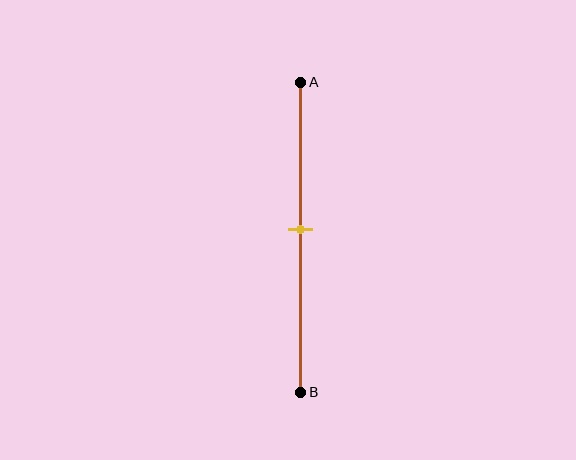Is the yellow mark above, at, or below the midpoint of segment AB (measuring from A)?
The yellow mark is approximately at the midpoint of segment AB.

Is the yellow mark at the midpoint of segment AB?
Yes, the mark is approximately at the midpoint.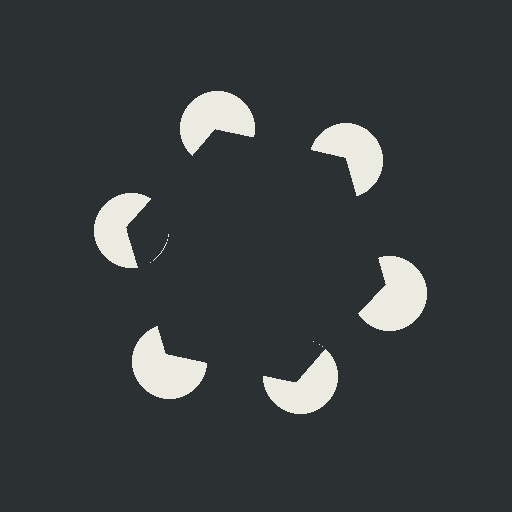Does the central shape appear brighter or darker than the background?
It typically appears slightly darker than the background, even though no actual brightness change is drawn.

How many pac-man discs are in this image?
There are 6 — one at each vertex of the illusory hexagon.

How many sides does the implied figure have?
6 sides.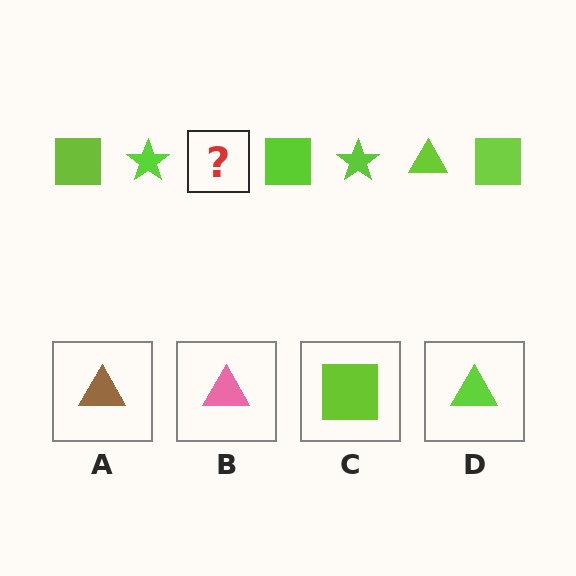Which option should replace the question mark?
Option D.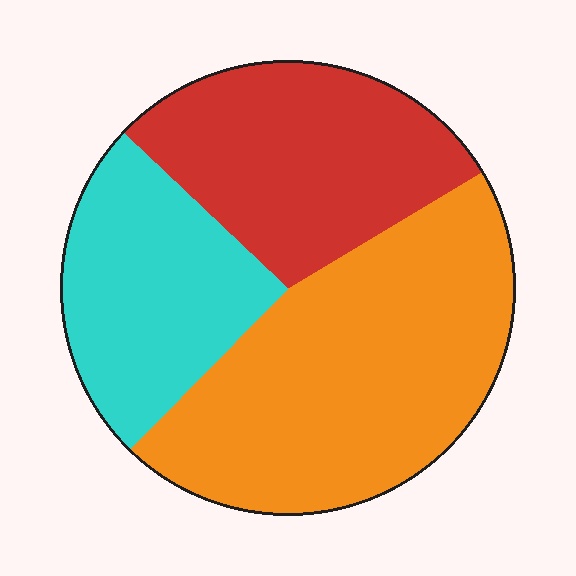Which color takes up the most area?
Orange, at roughly 45%.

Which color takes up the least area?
Cyan, at roughly 25%.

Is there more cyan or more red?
Red.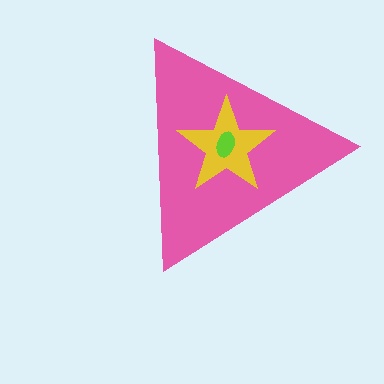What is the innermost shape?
The lime ellipse.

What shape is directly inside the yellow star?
The lime ellipse.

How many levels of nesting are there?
3.